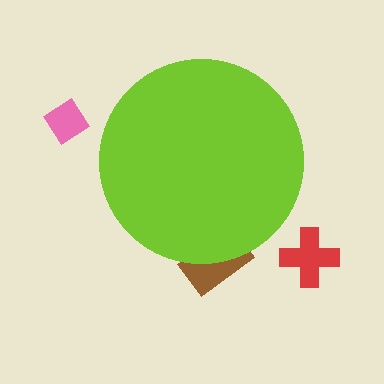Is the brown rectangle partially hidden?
Yes, the brown rectangle is partially hidden behind the lime circle.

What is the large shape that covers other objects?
A lime circle.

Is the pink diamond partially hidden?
No, the pink diamond is fully visible.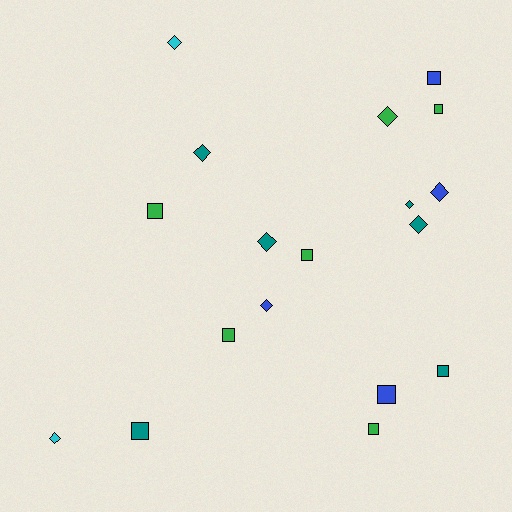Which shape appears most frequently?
Diamond, with 9 objects.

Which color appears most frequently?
Teal, with 6 objects.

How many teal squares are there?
There are 2 teal squares.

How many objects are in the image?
There are 18 objects.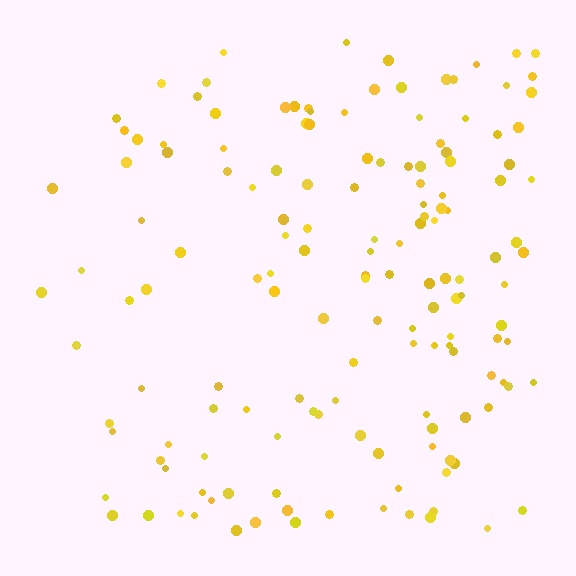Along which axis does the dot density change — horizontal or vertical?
Horizontal.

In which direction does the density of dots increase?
From left to right, with the right side densest.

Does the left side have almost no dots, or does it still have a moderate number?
Still a moderate number, just noticeably fewer than the right.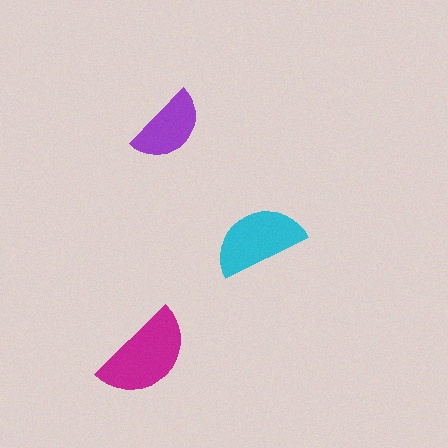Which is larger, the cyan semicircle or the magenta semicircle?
The magenta one.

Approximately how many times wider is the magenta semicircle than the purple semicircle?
About 1.5 times wider.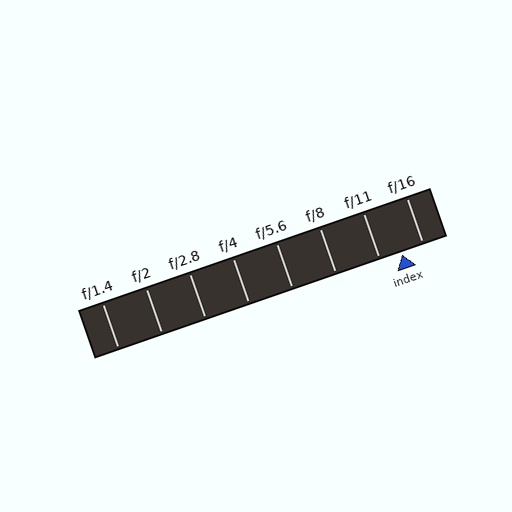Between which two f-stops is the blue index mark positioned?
The index mark is between f/11 and f/16.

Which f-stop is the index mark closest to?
The index mark is closest to f/16.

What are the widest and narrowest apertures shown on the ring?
The widest aperture shown is f/1.4 and the narrowest is f/16.